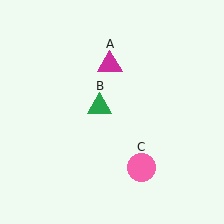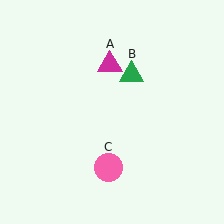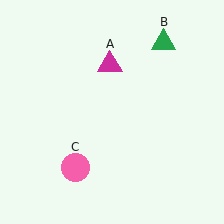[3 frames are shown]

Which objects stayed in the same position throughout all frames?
Magenta triangle (object A) remained stationary.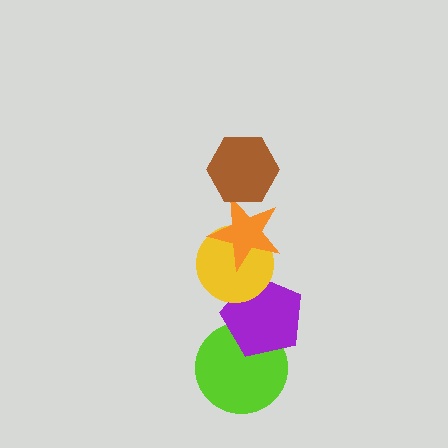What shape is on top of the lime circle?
The purple pentagon is on top of the lime circle.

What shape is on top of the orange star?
The brown hexagon is on top of the orange star.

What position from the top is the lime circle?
The lime circle is 5th from the top.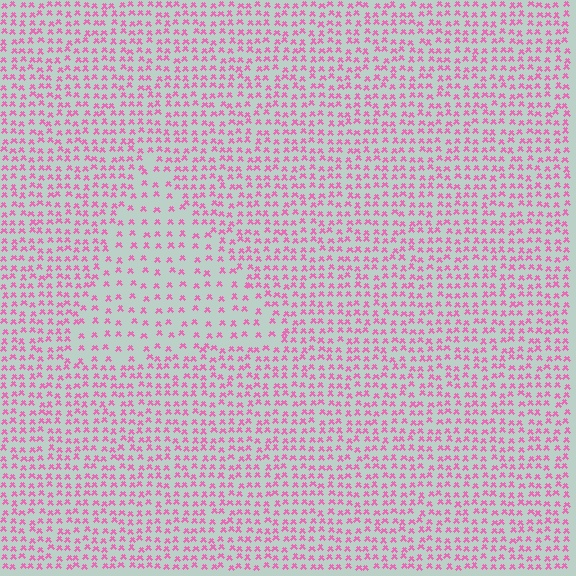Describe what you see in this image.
The image contains small pink elements arranged at two different densities. A triangle-shaped region is visible where the elements are less densely packed than the surrounding area.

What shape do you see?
I see a triangle.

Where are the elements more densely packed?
The elements are more densely packed outside the triangle boundary.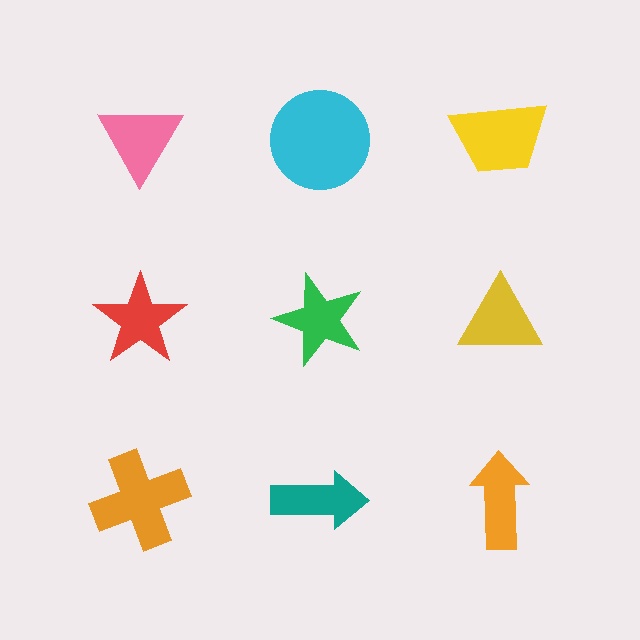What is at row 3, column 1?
An orange cross.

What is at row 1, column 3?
A yellow trapezoid.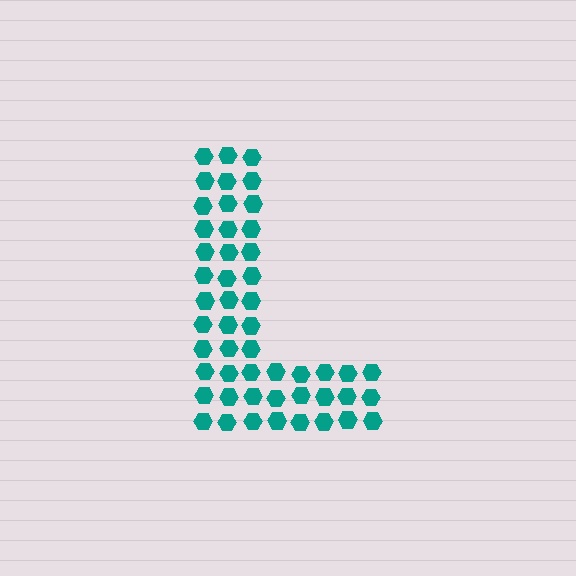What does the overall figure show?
The overall figure shows the letter L.